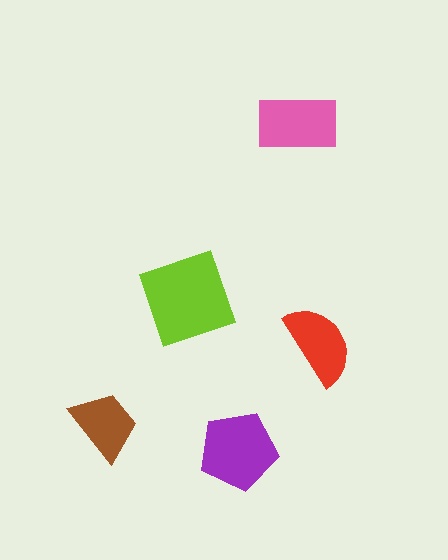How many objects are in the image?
There are 5 objects in the image.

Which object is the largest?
The lime diamond.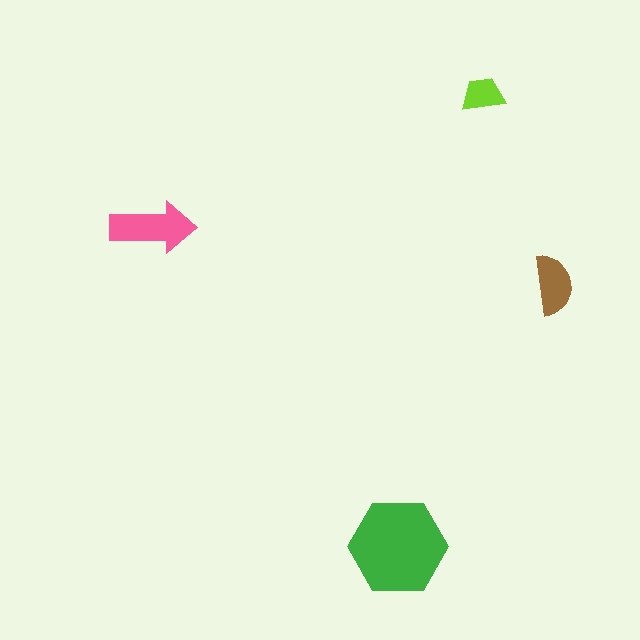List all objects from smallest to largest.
The lime trapezoid, the brown semicircle, the pink arrow, the green hexagon.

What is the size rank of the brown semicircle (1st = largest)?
3rd.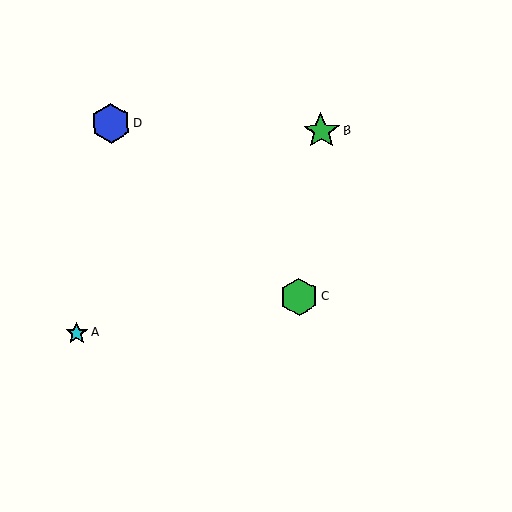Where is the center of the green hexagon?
The center of the green hexagon is at (299, 297).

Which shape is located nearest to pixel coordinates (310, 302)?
The green hexagon (labeled C) at (299, 297) is nearest to that location.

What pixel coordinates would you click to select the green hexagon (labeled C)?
Click at (299, 297) to select the green hexagon C.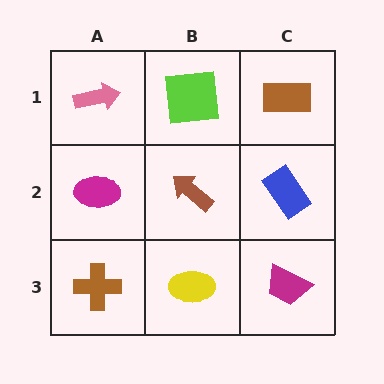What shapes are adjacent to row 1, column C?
A blue rectangle (row 2, column C), a lime square (row 1, column B).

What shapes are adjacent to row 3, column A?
A magenta ellipse (row 2, column A), a yellow ellipse (row 3, column B).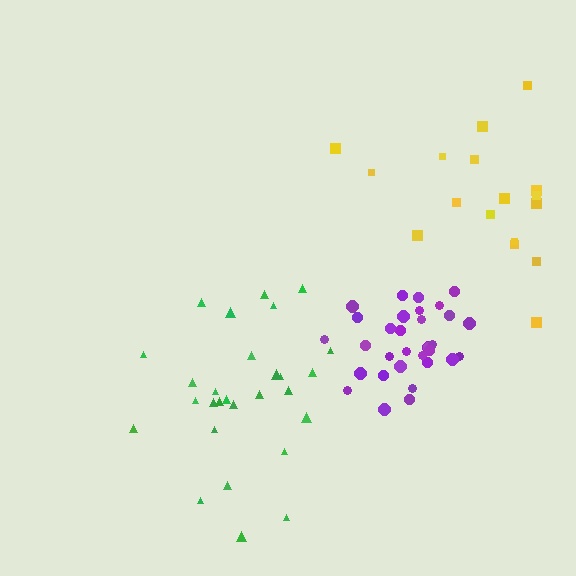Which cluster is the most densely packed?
Purple.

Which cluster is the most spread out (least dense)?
Yellow.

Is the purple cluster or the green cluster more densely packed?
Purple.